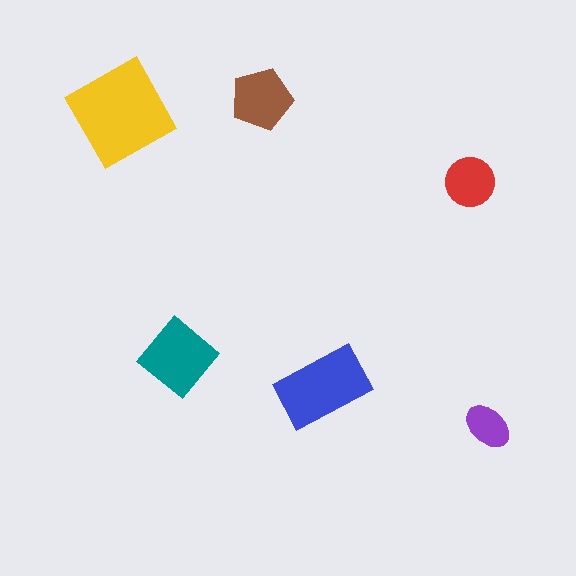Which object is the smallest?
The purple ellipse.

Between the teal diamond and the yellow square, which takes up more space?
The yellow square.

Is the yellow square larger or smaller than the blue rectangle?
Larger.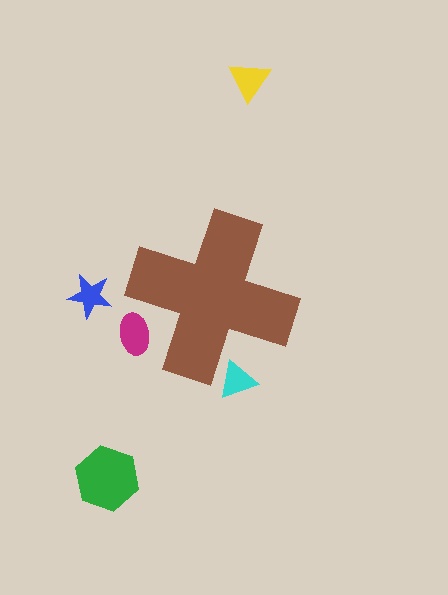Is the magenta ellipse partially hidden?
Yes, the magenta ellipse is partially hidden behind the brown cross.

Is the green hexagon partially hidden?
No, the green hexagon is fully visible.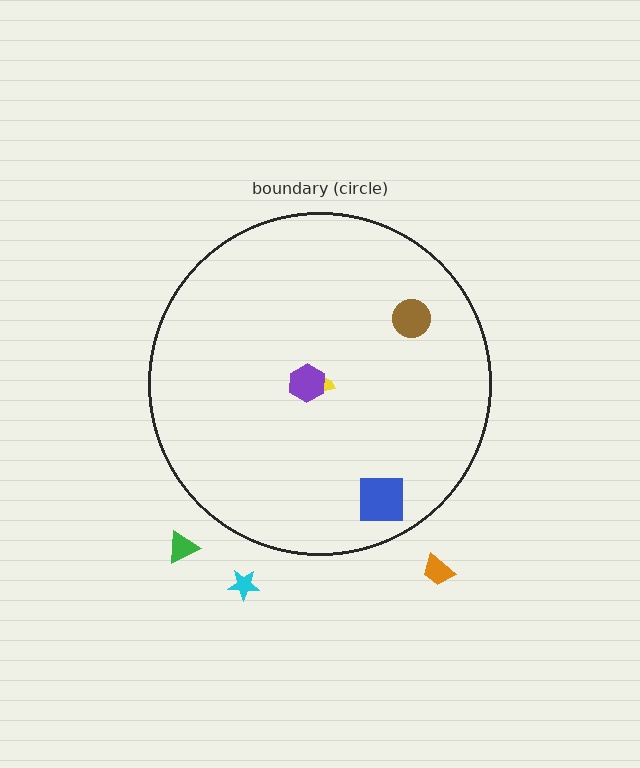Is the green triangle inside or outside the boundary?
Outside.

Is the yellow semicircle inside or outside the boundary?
Inside.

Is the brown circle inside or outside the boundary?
Inside.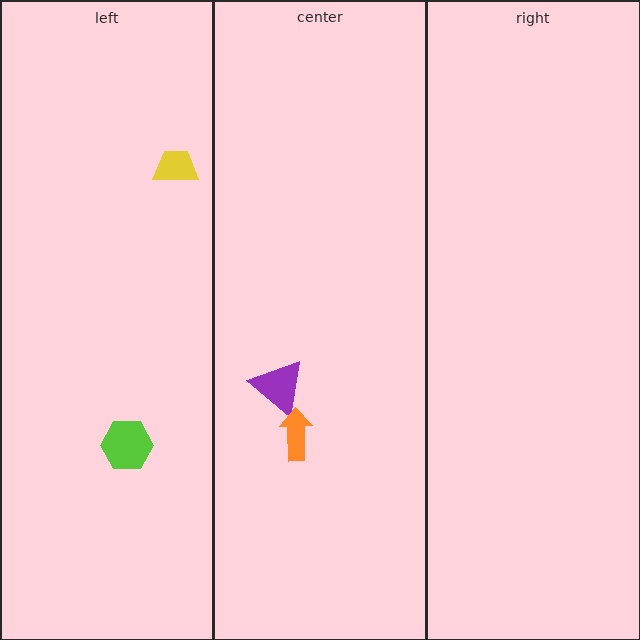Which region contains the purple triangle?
The center region.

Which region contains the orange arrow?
The center region.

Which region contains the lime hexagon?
The left region.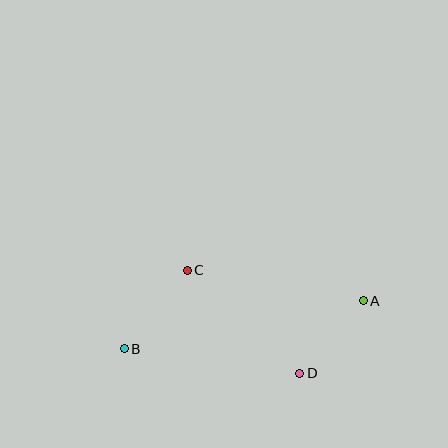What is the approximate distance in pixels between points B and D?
The distance between B and D is approximately 177 pixels.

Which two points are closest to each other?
Points A and D are closest to each other.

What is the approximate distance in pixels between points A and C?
The distance between A and C is approximately 179 pixels.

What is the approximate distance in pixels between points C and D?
The distance between C and D is approximately 152 pixels.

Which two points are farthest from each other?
Points A and B are farthest from each other.